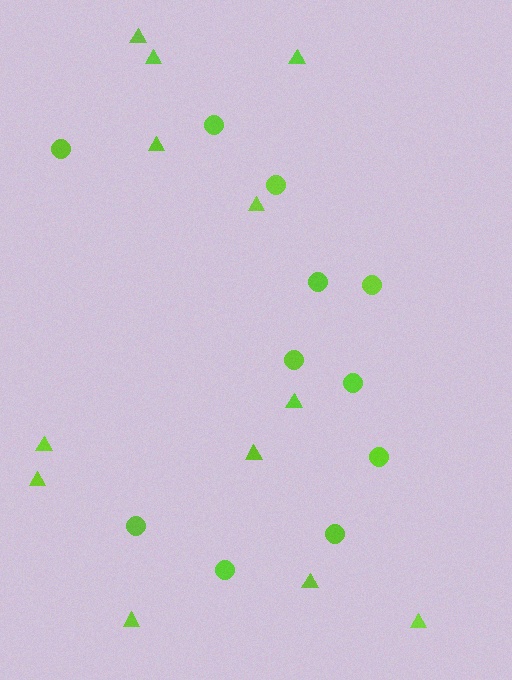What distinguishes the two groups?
There are 2 groups: one group of triangles (12) and one group of circles (11).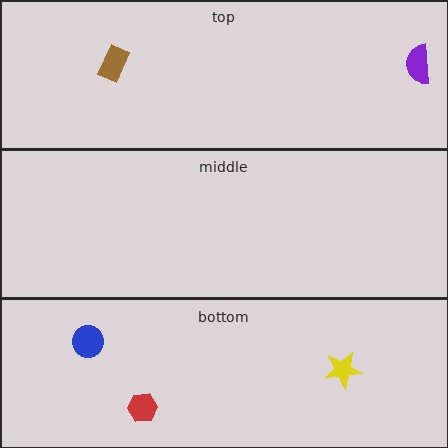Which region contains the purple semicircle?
The top region.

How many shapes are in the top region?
2.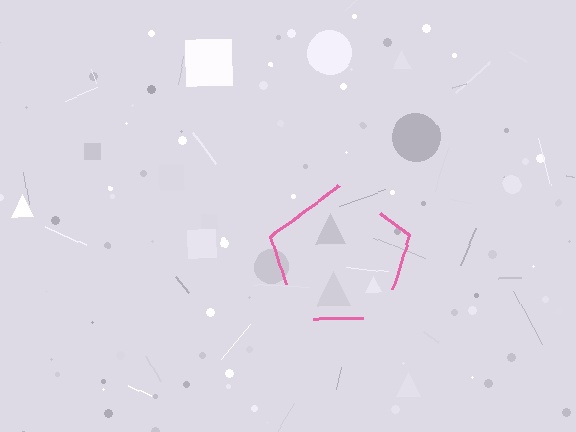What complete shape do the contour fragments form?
The contour fragments form a pentagon.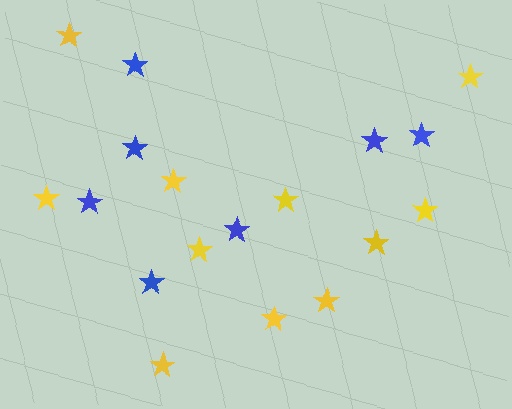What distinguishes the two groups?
There are 2 groups: one group of blue stars (7) and one group of yellow stars (11).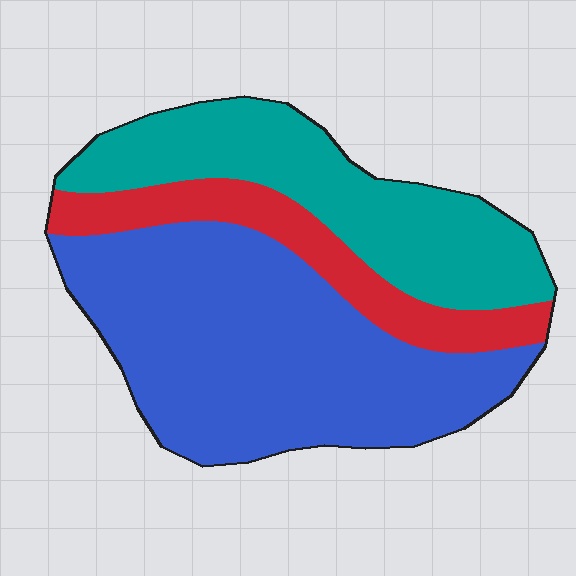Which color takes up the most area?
Blue, at roughly 50%.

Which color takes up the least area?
Red, at roughly 15%.